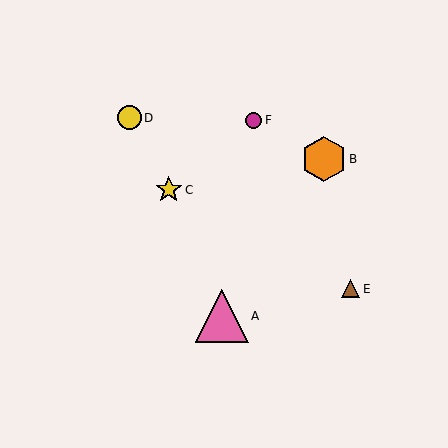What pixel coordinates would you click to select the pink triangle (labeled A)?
Click at (222, 316) to select the pink triangle A.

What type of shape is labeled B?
Shape B is an orange hexagon.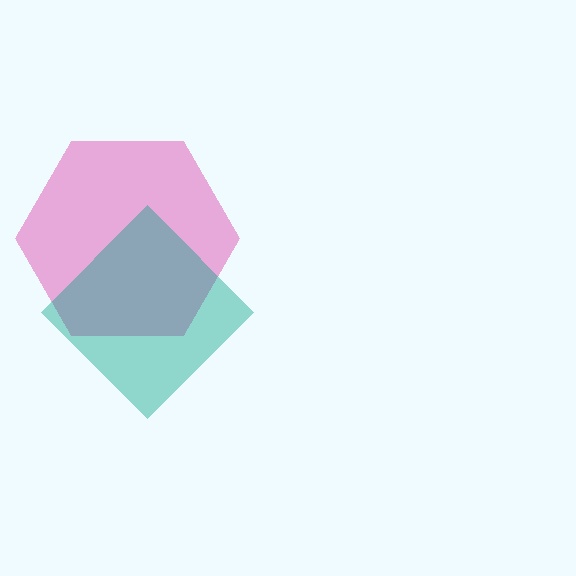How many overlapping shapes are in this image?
There are 2 overlapping shapes in the image.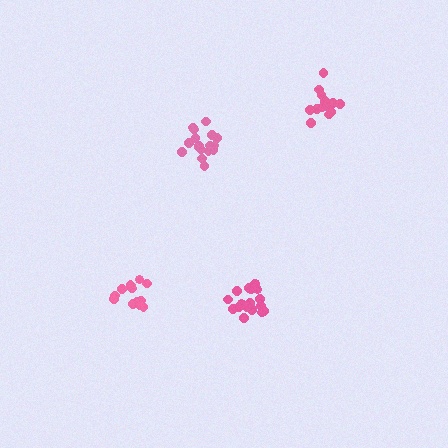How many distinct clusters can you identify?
There are 4 distinct clusters.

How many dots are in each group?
Group 1: 19 dots, Group 2: 17 dots, Group 3: 13 dots, Group 4: 13 dots (62 total).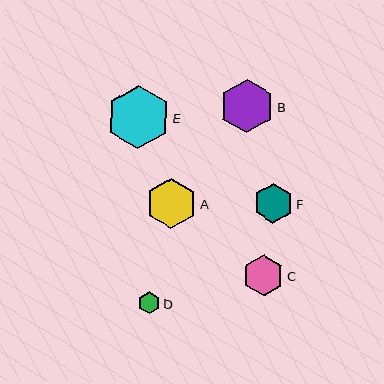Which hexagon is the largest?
Hexagon E is the largest with a size of approximately 63 pixels.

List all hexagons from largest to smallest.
From largest to smallest: E, B, A, C, F, D.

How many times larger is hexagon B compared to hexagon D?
Hexagon B is approximately 2.5 times the size of hexagon D.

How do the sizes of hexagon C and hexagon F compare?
Hexagon C and hexagon F are approximately the same size.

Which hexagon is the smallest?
Hexagon D is the smallest with a size of approximately 22 pixels.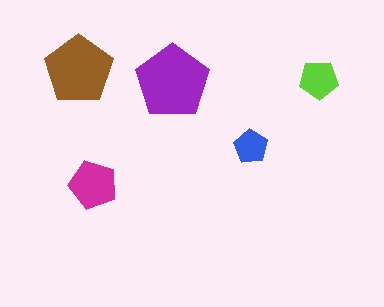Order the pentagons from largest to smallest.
the purple one, the brown one, the magenta one, the lime one, the blue one.